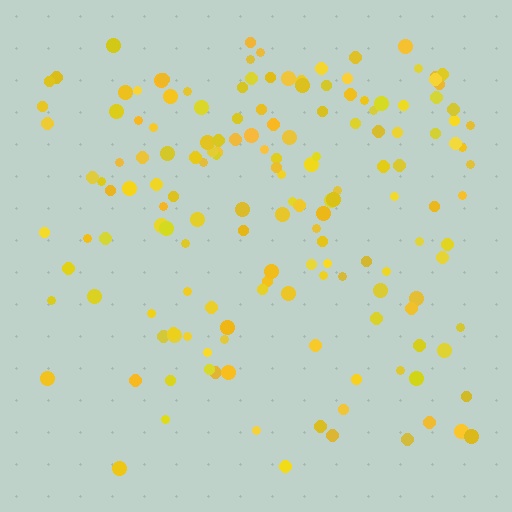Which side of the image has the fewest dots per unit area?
The bottom.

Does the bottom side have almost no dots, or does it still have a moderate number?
Still a moderate number, just noticeably fewer than the top.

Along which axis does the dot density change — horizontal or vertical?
Vertical.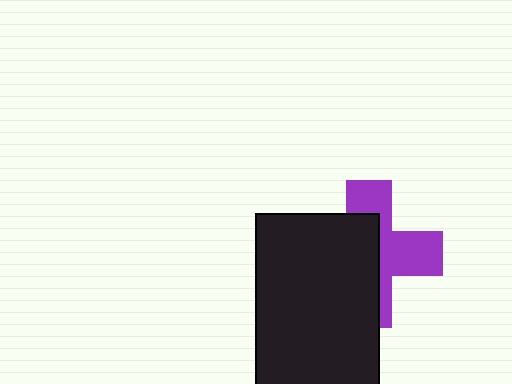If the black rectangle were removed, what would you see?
You would see the complete purple cross.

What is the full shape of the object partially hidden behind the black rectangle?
The partially hidden object is a purple cross.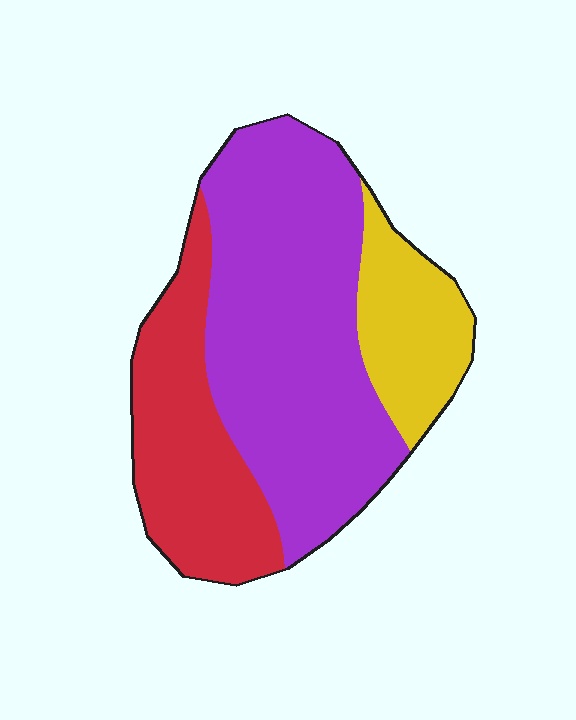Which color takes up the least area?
Yellow, at roughly 15%.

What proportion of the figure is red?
Red takes up about one quarter (1/4) of the figure.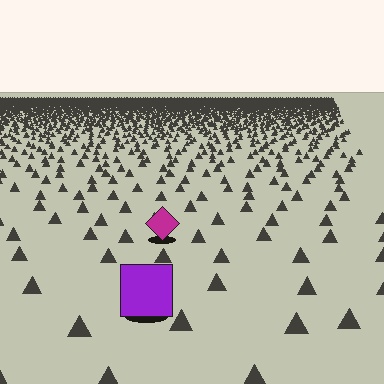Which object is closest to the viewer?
The purple square is closest. The texture marks near it are larger and more spread out.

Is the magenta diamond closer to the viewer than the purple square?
No. The purple square is closer — you can tell from the texture gradient: the ground texture is coarser near it.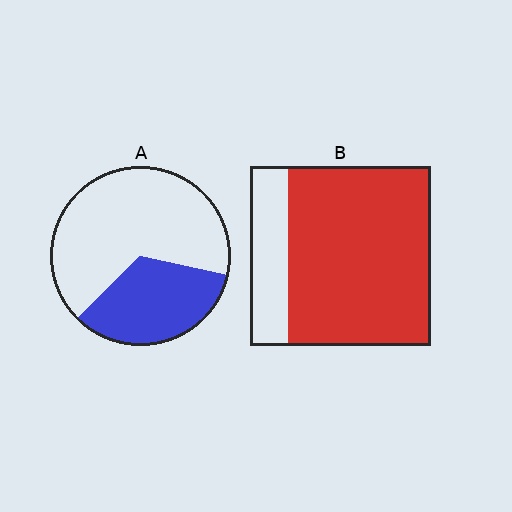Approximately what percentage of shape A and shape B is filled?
A is approximately 35% and B is approximately 80%.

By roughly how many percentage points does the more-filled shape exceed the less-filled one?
By roughly 45 percentage points (B over A).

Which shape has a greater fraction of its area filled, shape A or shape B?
Shape B.